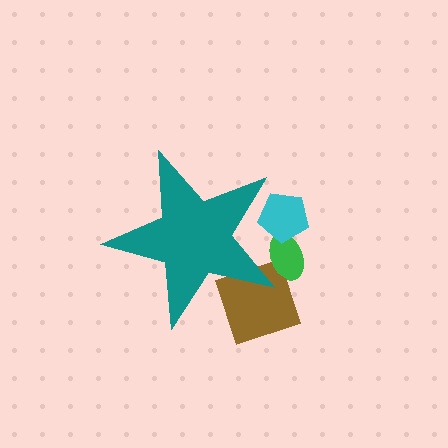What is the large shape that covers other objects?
A teal star.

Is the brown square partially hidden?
Yes, the brown square is partially hidden behind the teal star.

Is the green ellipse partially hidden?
Yes, the green ellipse is partially hidden behind the teal star.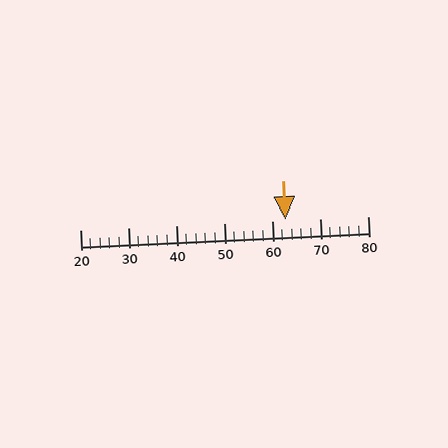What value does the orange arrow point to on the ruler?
The orange arrow points to approximately 63.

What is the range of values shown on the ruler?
The ruler shows values from 20 to 80.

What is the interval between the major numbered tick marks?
The major tick marks are spaced 10 units apart.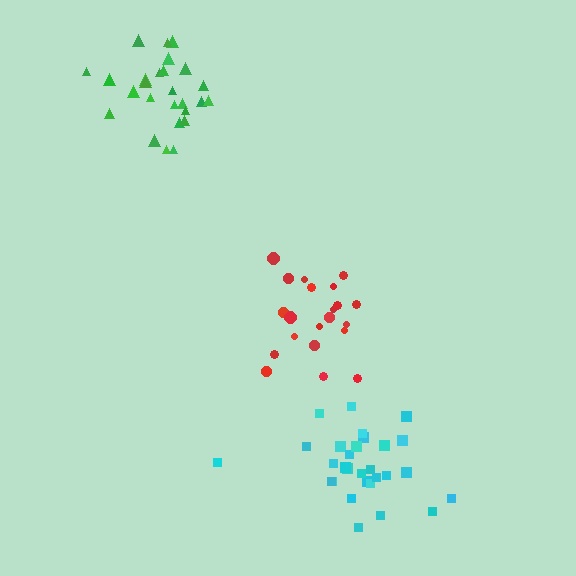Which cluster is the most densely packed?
Green.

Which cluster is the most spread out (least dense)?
Red.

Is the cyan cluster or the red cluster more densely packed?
Cyan.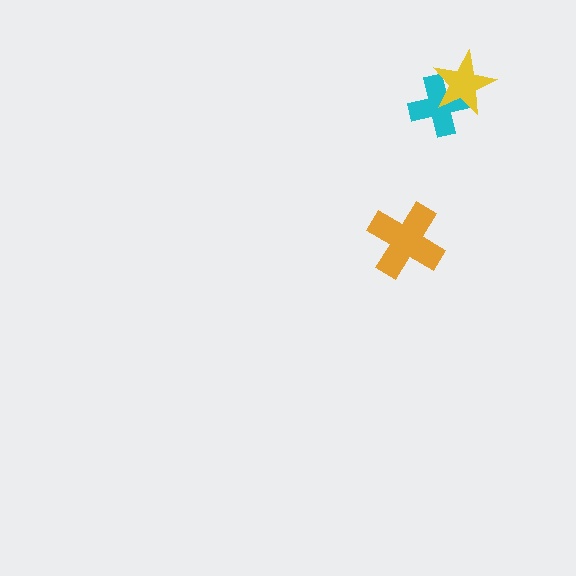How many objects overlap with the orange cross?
0 objects overlap with the orange cross.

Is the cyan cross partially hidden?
Yes, it is partially covered by another shape.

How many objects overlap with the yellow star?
1 object overlaps with the yellow star.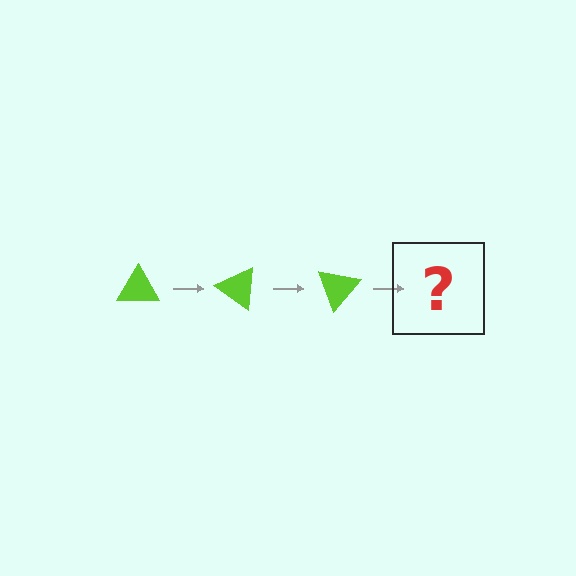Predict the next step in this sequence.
The next step is a lime triangle rotated 105 degrees.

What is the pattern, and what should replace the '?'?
The pattern is that the triangle rotates 35 degrees each step. The '?' should be a lime triangle rotated 105 degrees.